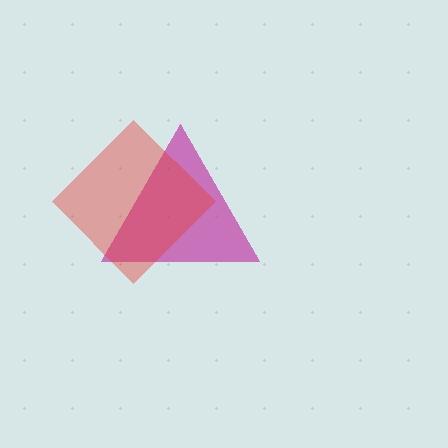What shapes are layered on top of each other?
The layered shapes are: a magenta triangle, a red diamond.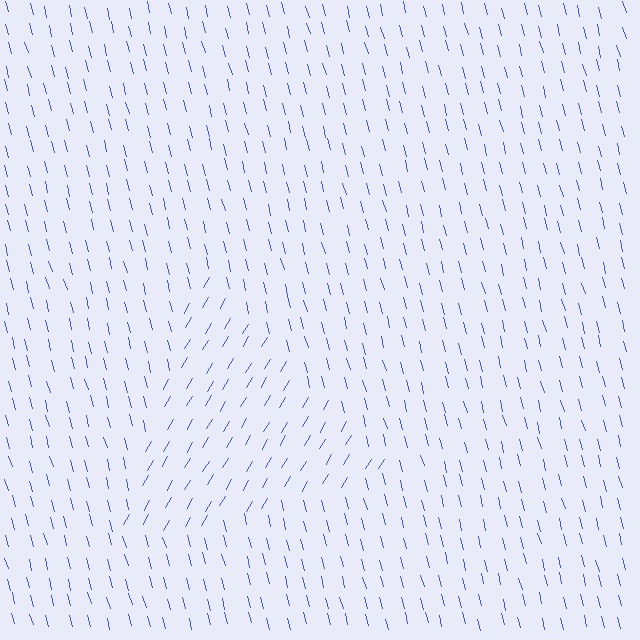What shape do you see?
I see a triangle.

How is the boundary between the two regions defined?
The boundary is defined purely by a change in line orientation (approximately 45 degrees difference). All lines are the same color and thickness.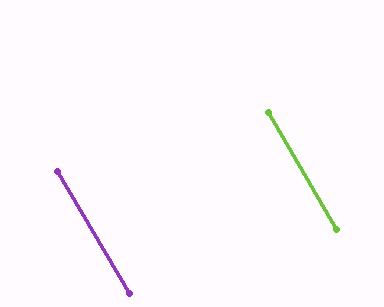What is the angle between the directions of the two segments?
Approximately 0 degrees.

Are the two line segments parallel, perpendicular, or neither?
Parallel — their directions differ by only 0.4°.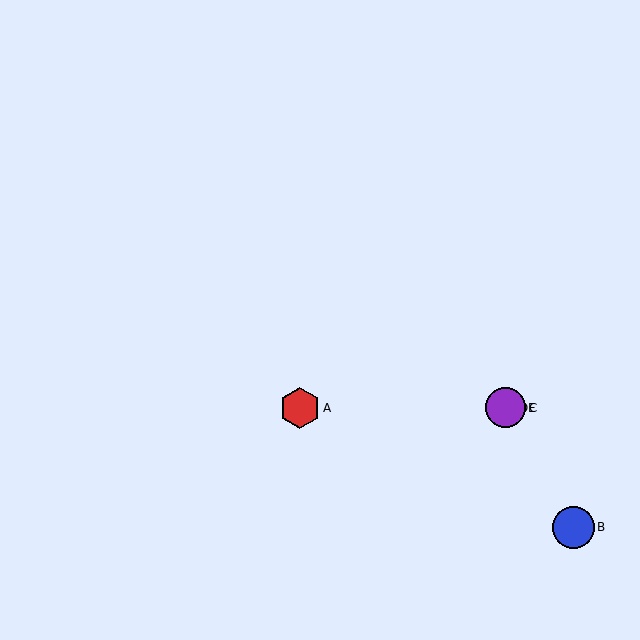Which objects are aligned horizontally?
Objects A, C, D, E are aligned horizontally.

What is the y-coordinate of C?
Object C is at y≈408.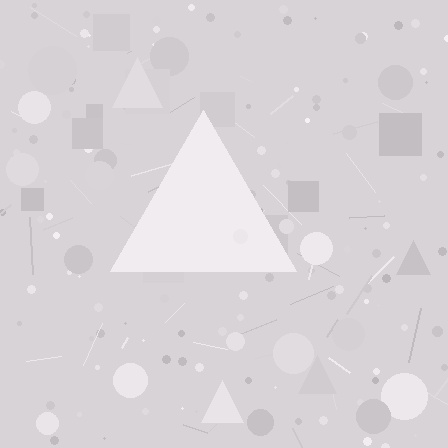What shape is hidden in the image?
A triangle is hidden in the image.